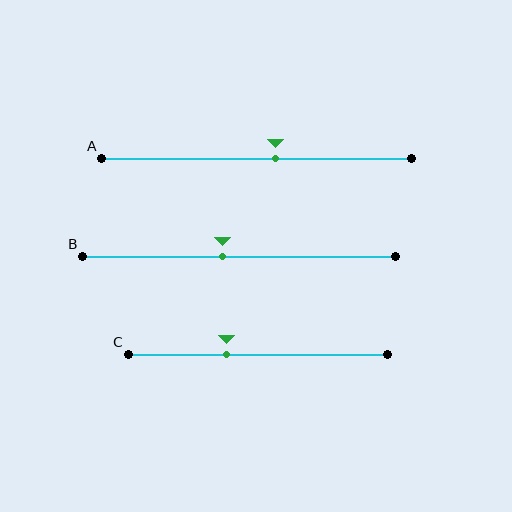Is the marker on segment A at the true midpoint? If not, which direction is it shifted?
No, the marker on segment A is shifted to the right by about 6% of the segment length.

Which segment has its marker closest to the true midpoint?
Segment B has its marker closest to the true midpoint.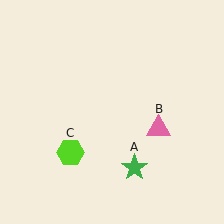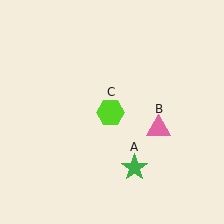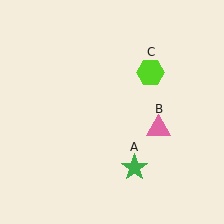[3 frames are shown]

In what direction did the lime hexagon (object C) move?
The lime hexagon (object C) moved up and to the right.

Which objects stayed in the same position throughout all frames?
Green star (object A) and pink triangle (object B) remained stationary.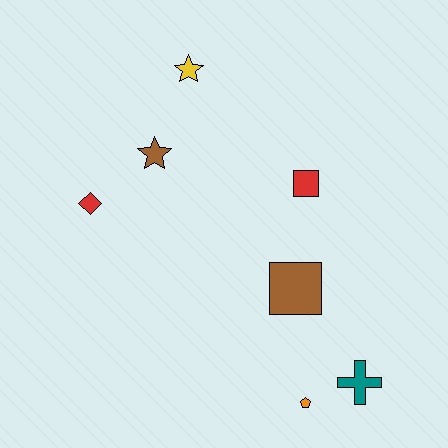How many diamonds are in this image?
There is 1 diamond.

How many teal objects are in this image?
There is 1 teal object.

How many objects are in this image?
There are 7 objects.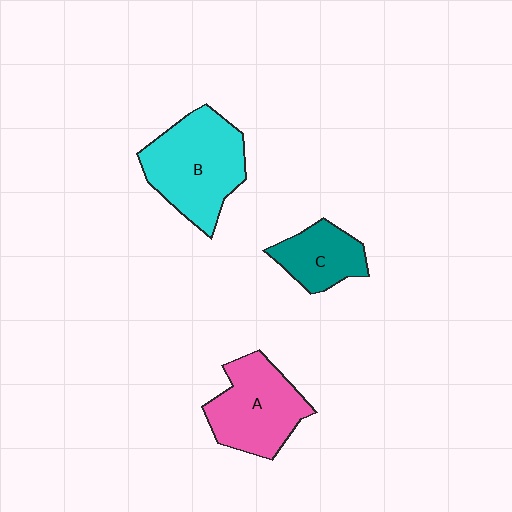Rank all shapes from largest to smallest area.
From largest to smallest: B (cyan), A (pink), C (teal).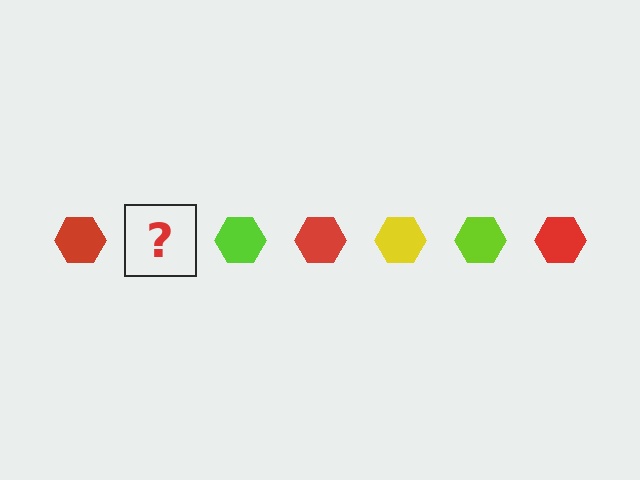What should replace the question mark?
The question mark should be replaced with a yellow hexagon.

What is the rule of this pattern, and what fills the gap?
The rule is that the pattern cycles through red, yellow, lime hexagons. The gap should be filled with a yellow hexagon.